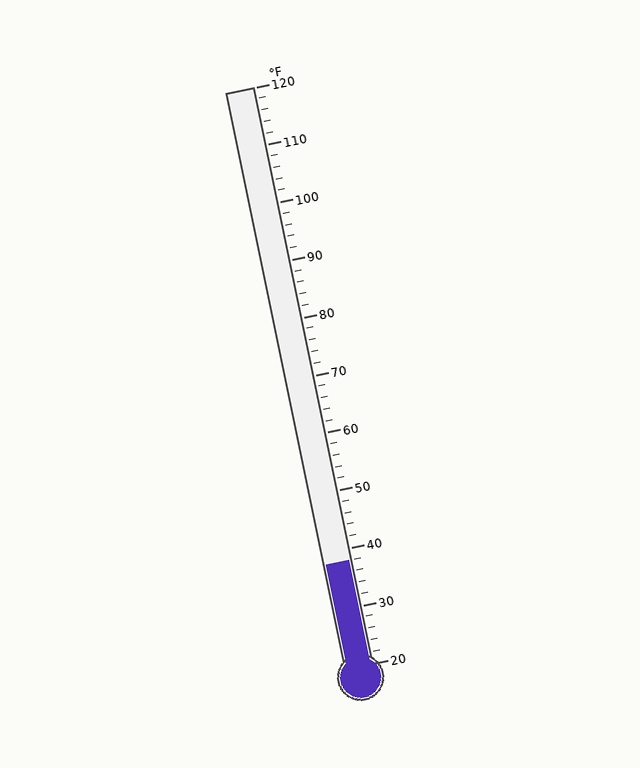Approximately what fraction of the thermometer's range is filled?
The thermometer is filled to approximately 20% of its range.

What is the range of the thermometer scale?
The thermometer scale ranges from 20°F to 120°F.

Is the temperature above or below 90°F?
The temperature is below 90°F.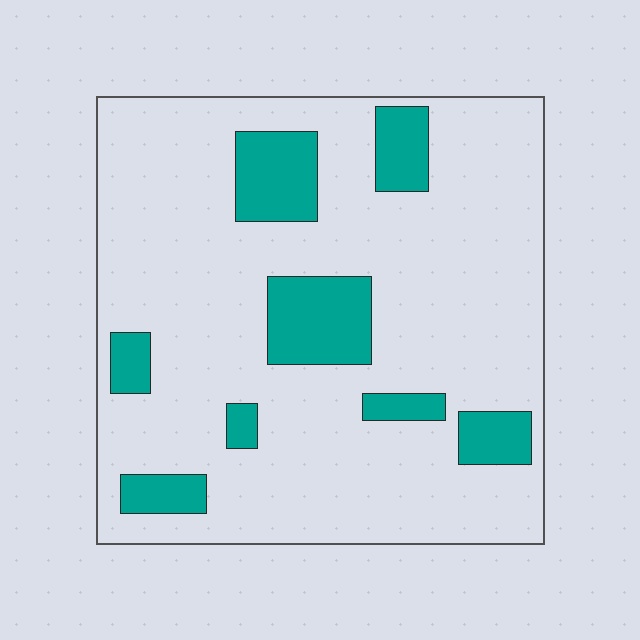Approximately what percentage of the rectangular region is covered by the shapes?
Approximately 20%.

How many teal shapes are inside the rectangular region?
8.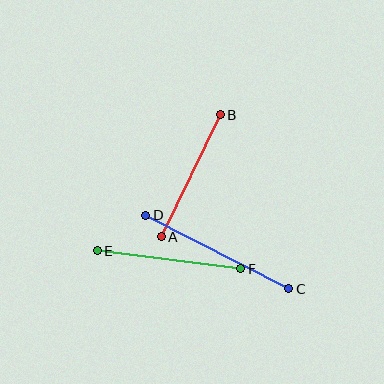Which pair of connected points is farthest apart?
Points C and D are farthest apart.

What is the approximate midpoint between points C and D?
The midpoint is at approximately (217, 252) pixels.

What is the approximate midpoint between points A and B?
The midpoint is at approximately (191, 176) pixels.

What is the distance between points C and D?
The distance is approximately 161 pixels.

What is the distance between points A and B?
The distance is approximately 136 pixels.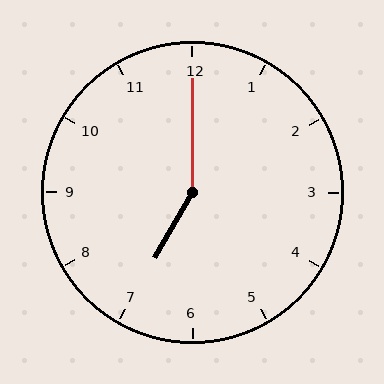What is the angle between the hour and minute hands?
Approximately 150 degrees.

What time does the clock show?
7:00.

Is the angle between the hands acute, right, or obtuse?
It is obtuse.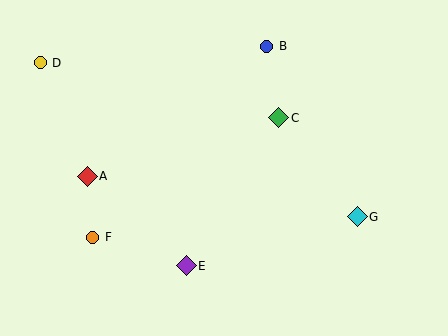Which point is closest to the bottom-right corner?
Point G is closest to the bottom-right corner.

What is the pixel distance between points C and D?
The distance between C and D is 245 pixels.